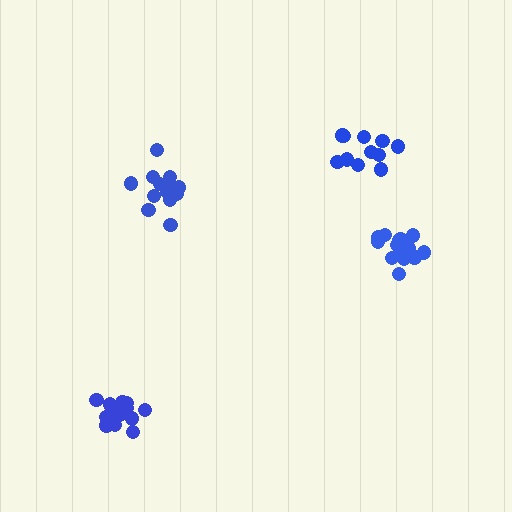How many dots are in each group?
Group 1: 11 dots, Group 2: 16 dots, Group 3: 16 dots, Group 4: 17 dots (60 total).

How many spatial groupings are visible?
There are 4 spatial groupings.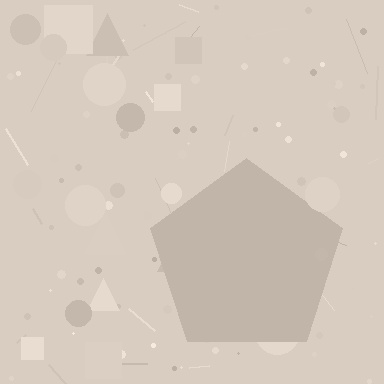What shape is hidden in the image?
A pentagon is hidden in the image.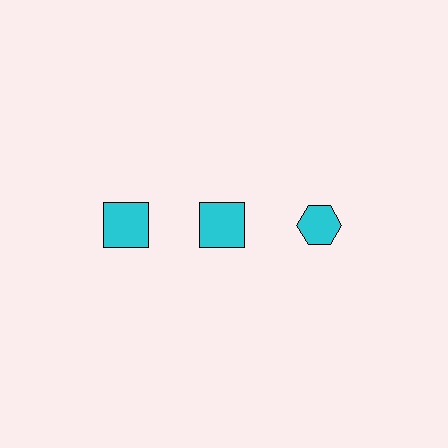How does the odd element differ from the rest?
It has a different shape: hexagon instead of square.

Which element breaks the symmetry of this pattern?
The cyan hexagon in the top row, center column breaks the symmetry. All other shapes are cyan squares.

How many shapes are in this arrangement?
There are 3 shapes arranged in a grid pattern.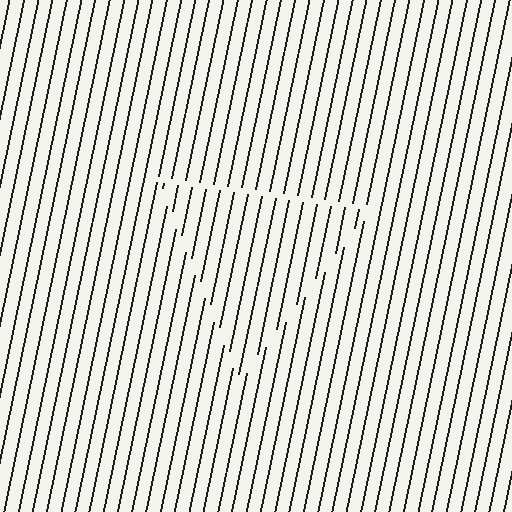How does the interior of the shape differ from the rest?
The interior of the shape contains the same grating, shifted by half a period — the contour is defined by the phase discontinuity where line-ends from the inner and outer gratings abut.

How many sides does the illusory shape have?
3 sides — the line-ends trace a triangle.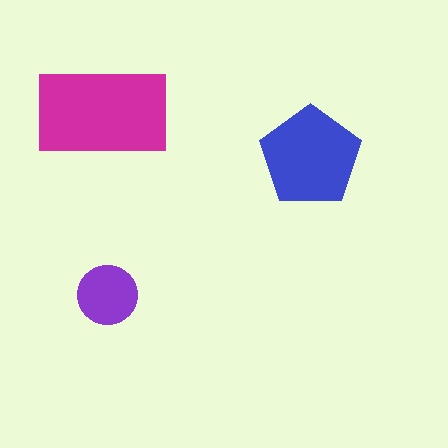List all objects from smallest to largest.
The purple circle, the blue pentagon, the magenta rectangle.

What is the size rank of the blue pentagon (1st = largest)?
2nd.